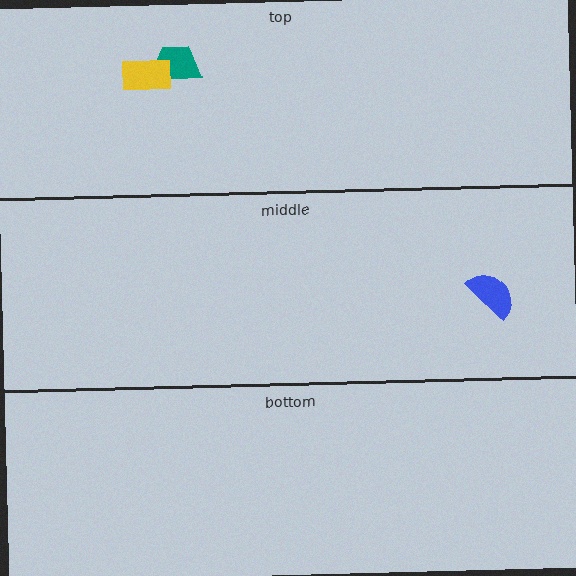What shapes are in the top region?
The teal trapezoid, the yellow rectangle.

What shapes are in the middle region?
The blue semicircle.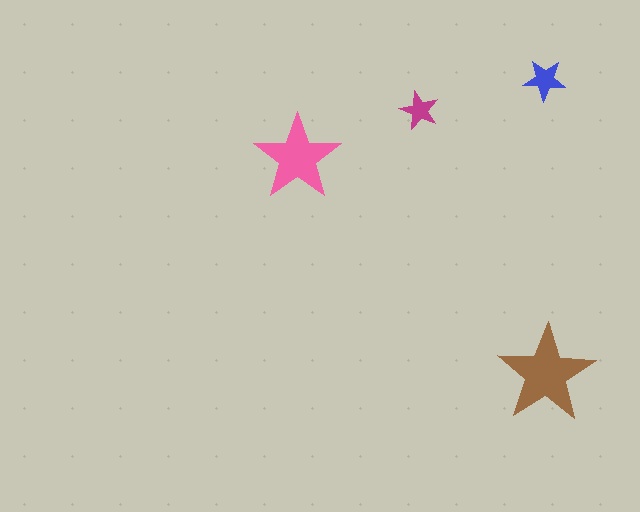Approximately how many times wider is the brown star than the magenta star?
About 2.5 times wider.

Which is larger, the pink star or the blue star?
The pink one.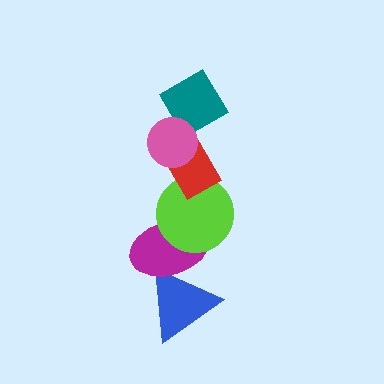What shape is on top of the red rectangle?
The teal diamond is on top of the red rectangle.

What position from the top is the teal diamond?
The teal diamond is 2nd from the top.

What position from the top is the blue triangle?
The blue triangle is 6th from the top.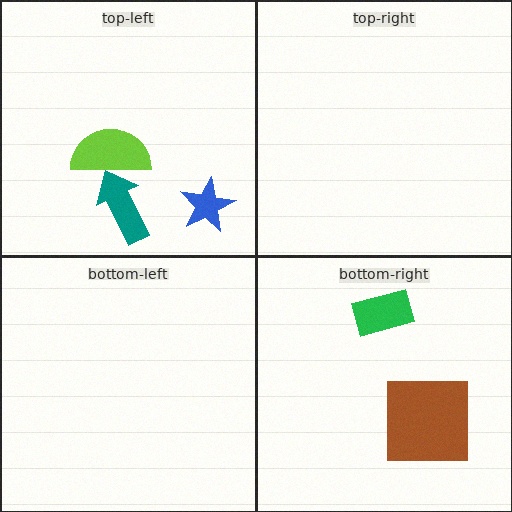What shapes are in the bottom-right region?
The brown square, the green rectangle.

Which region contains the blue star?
The top-left region.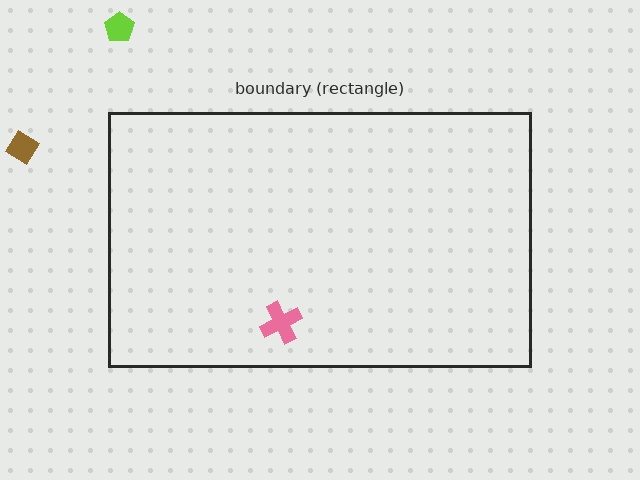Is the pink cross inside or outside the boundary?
Inside.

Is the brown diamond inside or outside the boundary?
Outside.